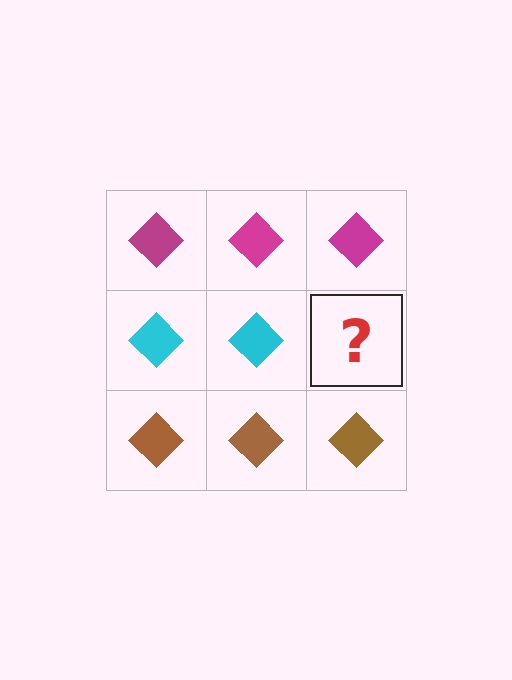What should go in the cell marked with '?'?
The missing cell should contain a cyan diamond.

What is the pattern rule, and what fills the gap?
The rule is that each row has a consistent color. The gap should be filled with a cyan diamond.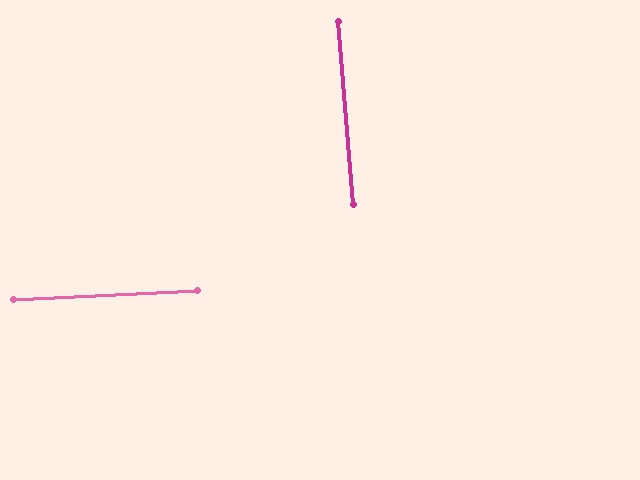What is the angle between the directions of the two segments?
Approximately 88 degrees.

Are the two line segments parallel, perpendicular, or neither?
Perpendicular — they meet at approximately 88°.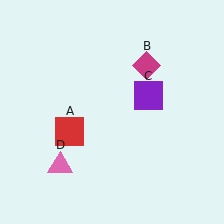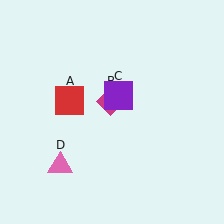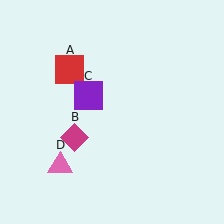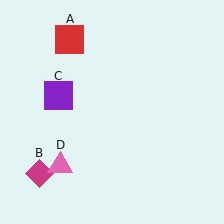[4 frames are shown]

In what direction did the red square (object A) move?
The red square (object A) moved up.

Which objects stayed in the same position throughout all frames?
Pink triangle (object D) remained stationary.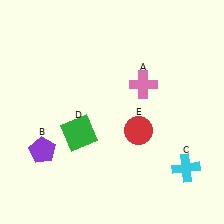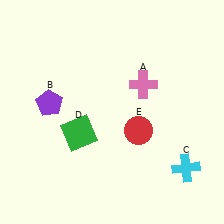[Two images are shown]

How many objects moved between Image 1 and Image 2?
1 object moved between the two images.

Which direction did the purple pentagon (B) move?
The purple pentagon (B) moved up.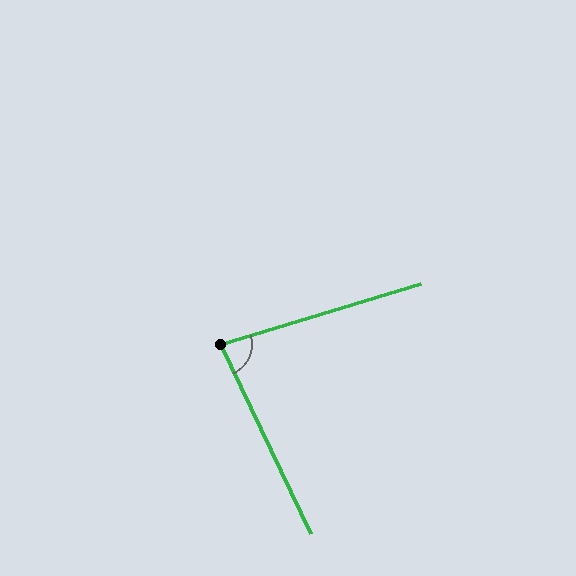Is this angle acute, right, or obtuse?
It is acute.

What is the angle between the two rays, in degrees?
Approximately 82 degrees.